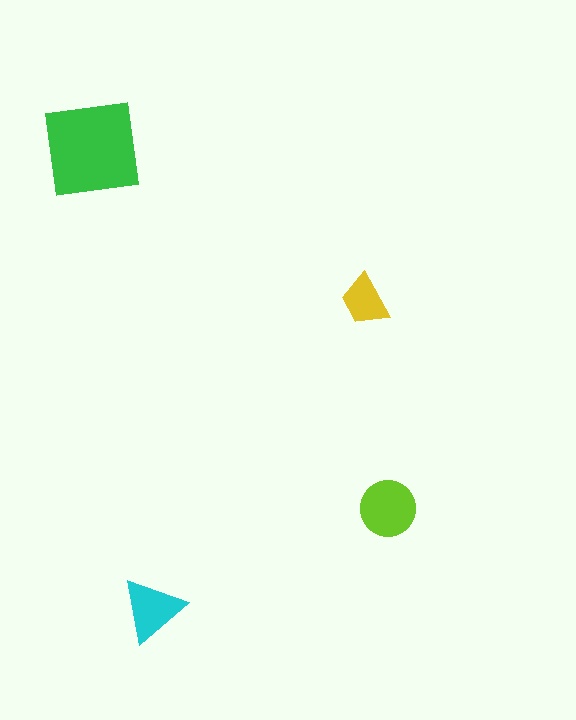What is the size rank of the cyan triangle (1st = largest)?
3rd.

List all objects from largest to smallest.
The green square, the lime circle, the cyan triangle, the yellow trapezoid.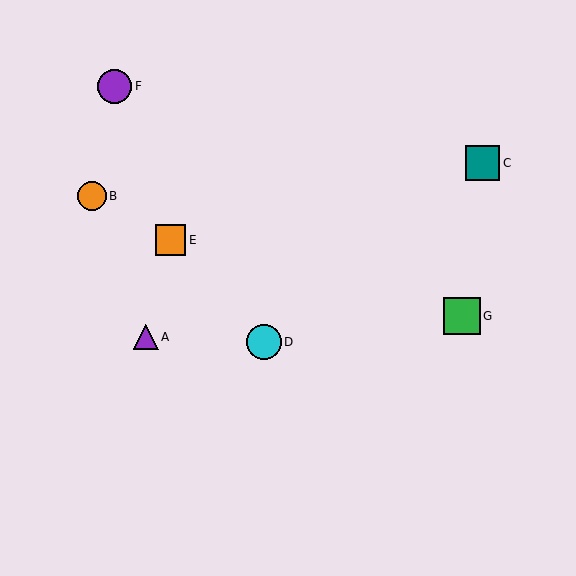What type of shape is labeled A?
Shape A is a purple triangle.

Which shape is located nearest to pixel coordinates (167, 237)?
The orange square (labeled E) at (171, 240) is nearest to that location.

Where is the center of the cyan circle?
The center of the cyan circle is at (264, 342).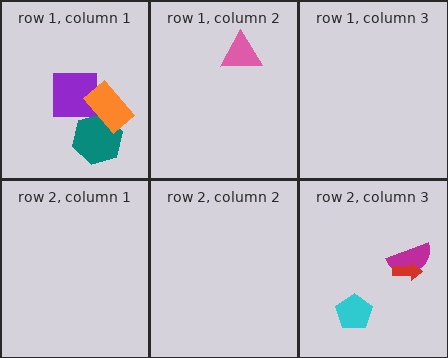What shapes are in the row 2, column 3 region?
The magenta semicircle, the cyan pentagon, the red arrow.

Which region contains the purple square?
The row 1, column 1 region.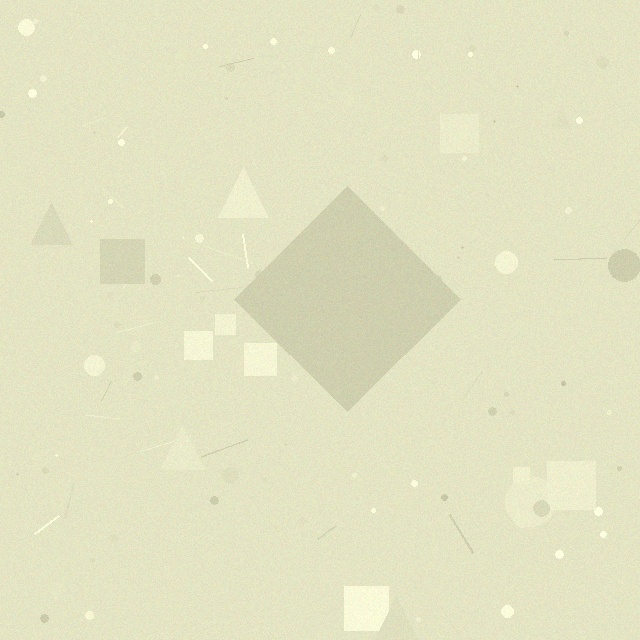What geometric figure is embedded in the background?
A diamond is embedded in the background.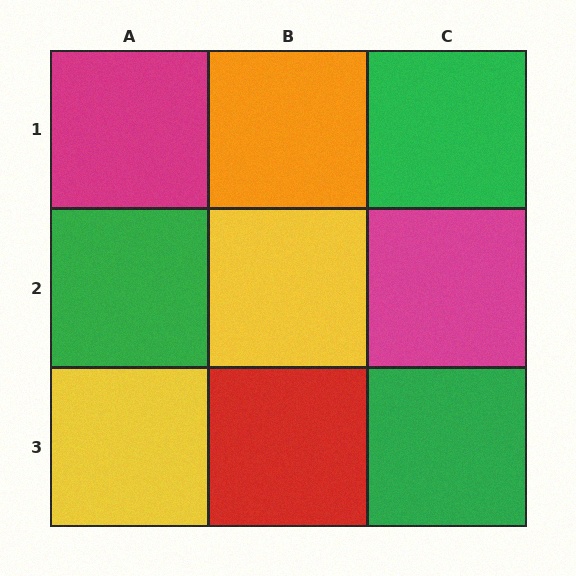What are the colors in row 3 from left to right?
Yellow, red, green.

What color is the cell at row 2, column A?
Green.